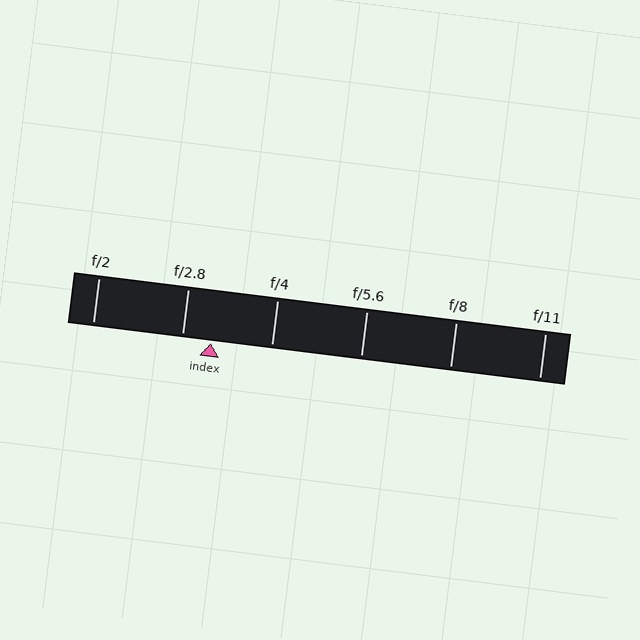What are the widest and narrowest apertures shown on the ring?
The widest aperture shown is f/2 and the narrowest is f/11.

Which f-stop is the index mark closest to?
The index mark is closest to f/2.8.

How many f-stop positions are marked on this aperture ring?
There are 6 f-stop positions marked.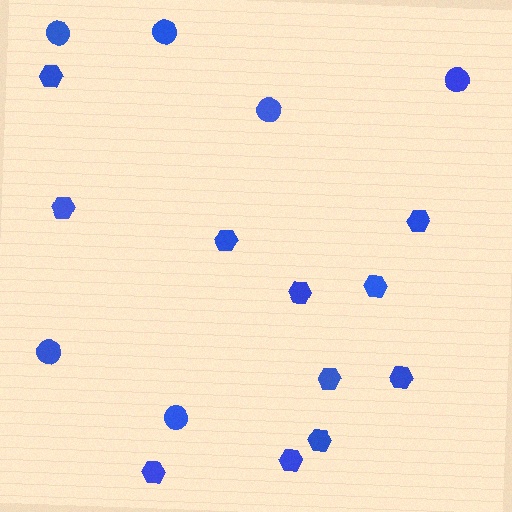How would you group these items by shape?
There are 2 groups: one group of hexagons (11) and one group of circles (6).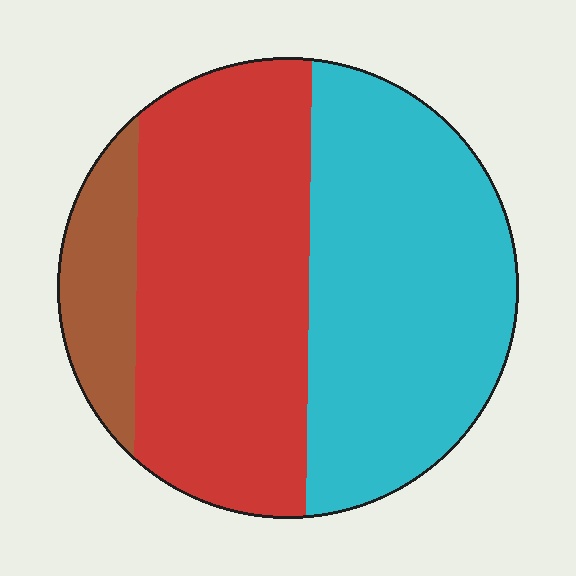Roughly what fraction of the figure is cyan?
Cyan takes up between a quarter and a half of the figure.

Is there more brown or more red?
Red.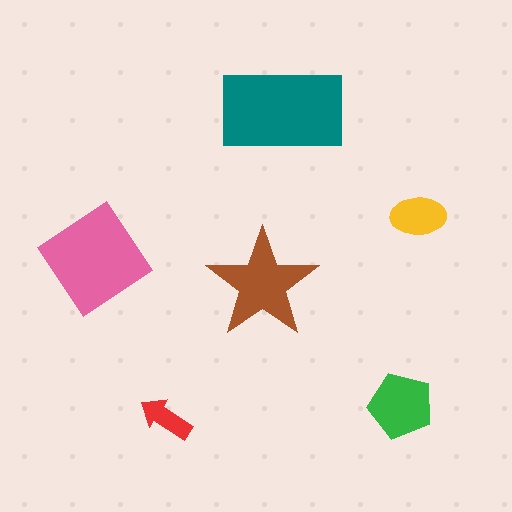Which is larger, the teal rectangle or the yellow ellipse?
The teal rectangle.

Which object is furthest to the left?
The pink diamond is leftmost.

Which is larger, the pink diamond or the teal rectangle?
The teal rectangle.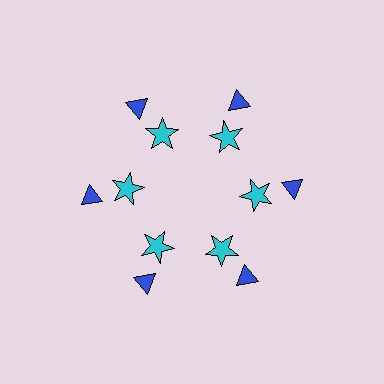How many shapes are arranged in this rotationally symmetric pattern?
There are 12 shapes, arranged in 6 groups of 2.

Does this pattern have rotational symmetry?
Yes, this pattern has 6-fold rotational symmetry. It looks the same after rotating 60 degrees around the center.